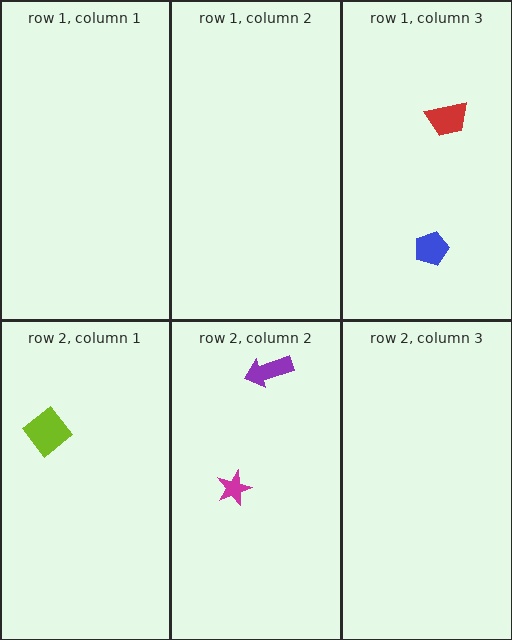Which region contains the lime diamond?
The row 2, column 1 region.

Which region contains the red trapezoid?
The row 1, column 3 region.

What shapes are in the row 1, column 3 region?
The red trapezoid, the blue pentagon.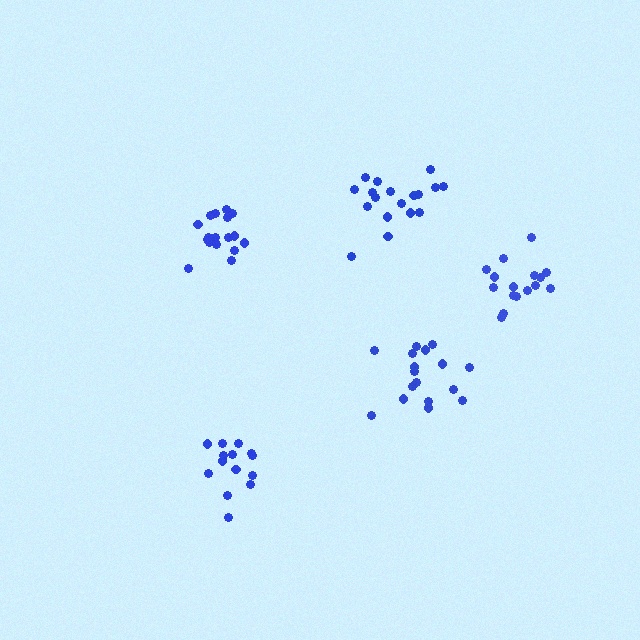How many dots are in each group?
Group 1: 14 dots, Group 2: 17 dots, Group 3: 17 dots, Group 4: 16 dots, Group 5: 18 dots (82 total).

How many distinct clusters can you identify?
There are 5 distinct clusters.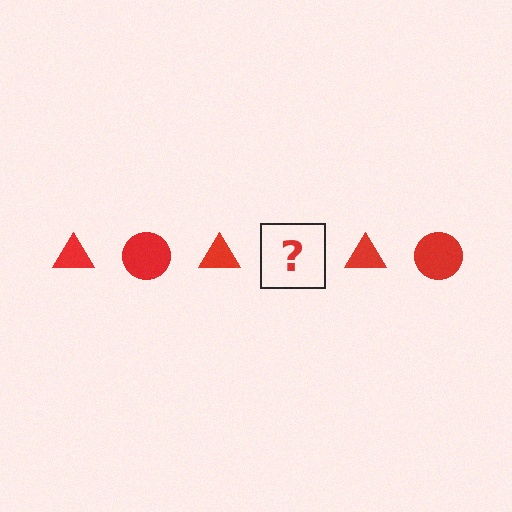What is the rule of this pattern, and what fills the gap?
The rule is that the pattern cycles through triangle, circle shapes in red. The gap should be filled with a red circle.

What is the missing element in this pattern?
The missing element is a red circle.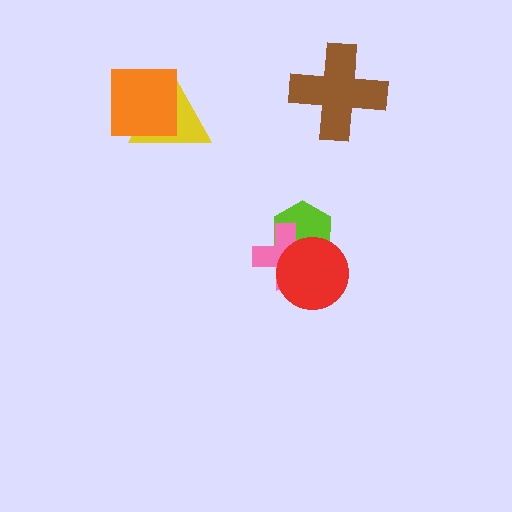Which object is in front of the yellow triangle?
The orange square is in front of the yellow triangle.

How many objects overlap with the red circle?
2 objects overlap with the red circle.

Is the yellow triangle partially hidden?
Yes, it is partially covered by another shape.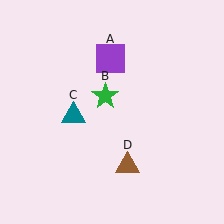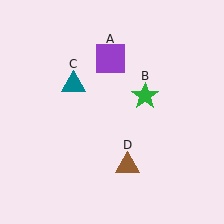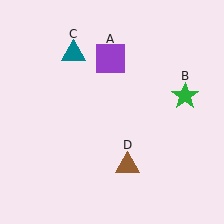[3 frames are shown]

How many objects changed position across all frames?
2 objects changed position: green star (object B), teal triangle (object C).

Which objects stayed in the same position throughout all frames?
Purple square (object A) and brown triangle (object D) remained stationary.